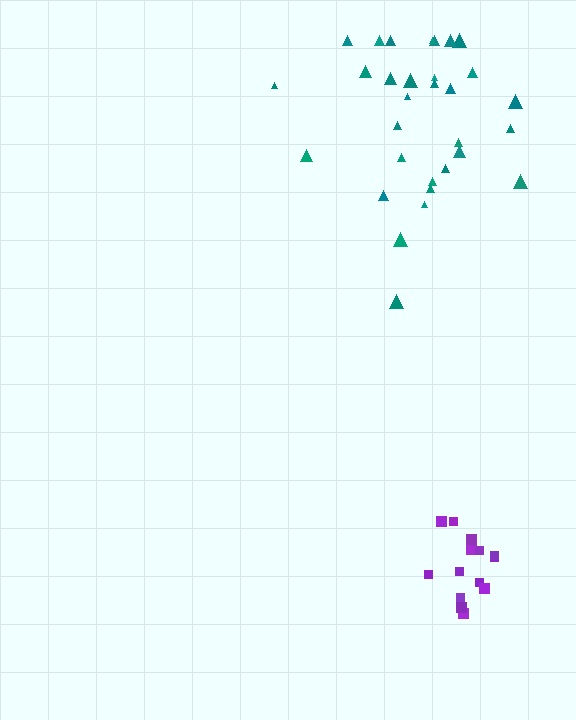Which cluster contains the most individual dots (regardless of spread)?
Teal (31).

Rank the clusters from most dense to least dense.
purple, teal.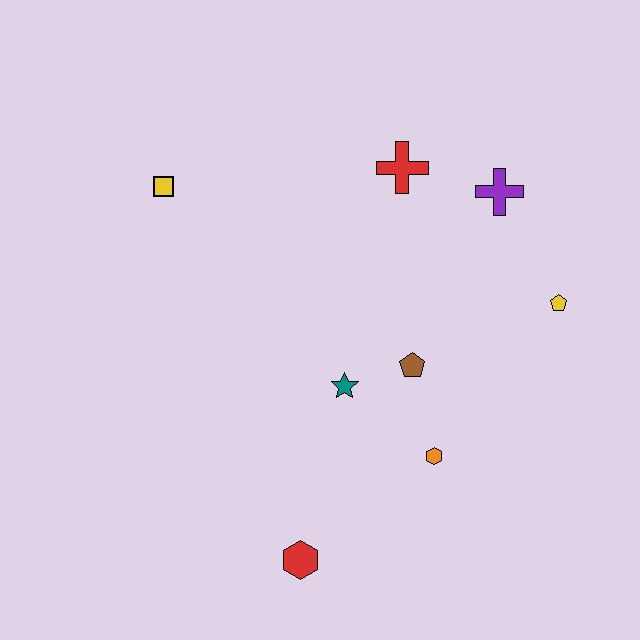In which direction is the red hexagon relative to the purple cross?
The red hexagon is below the purple cross.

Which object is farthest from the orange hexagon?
The yellow square is farthest from the orange hexagon.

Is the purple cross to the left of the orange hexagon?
No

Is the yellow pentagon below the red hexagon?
No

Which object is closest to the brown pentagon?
The teal star is closest to the brown pentagon.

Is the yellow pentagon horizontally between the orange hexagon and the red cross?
No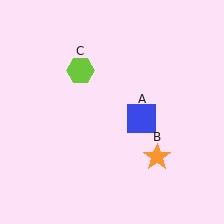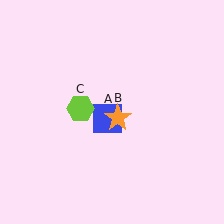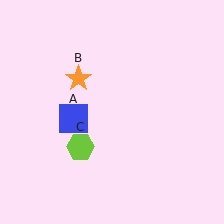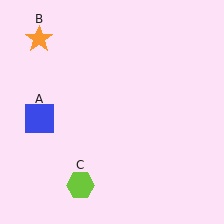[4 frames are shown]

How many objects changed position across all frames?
3 objects changed position: blue square (object A), orange star (object B), lime hexagon (object C).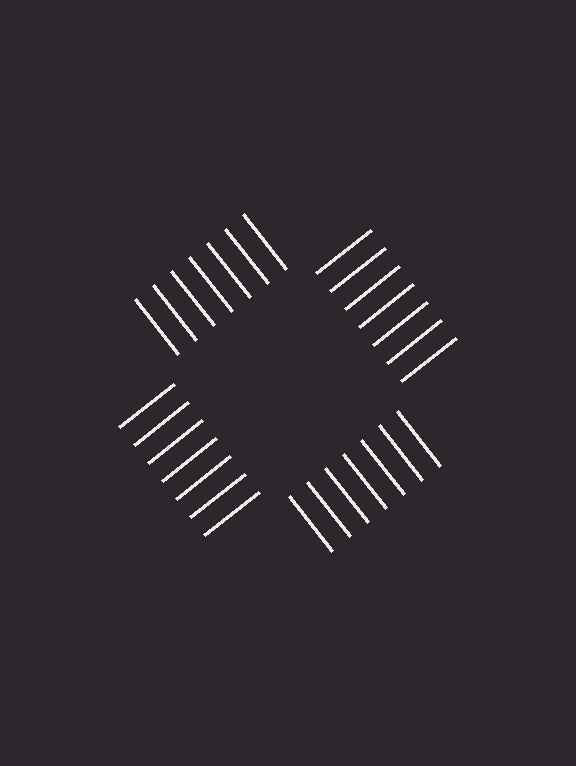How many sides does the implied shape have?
4 sides — the line-ends trace a square.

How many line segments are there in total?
28 — 7 along each of the 4 edges.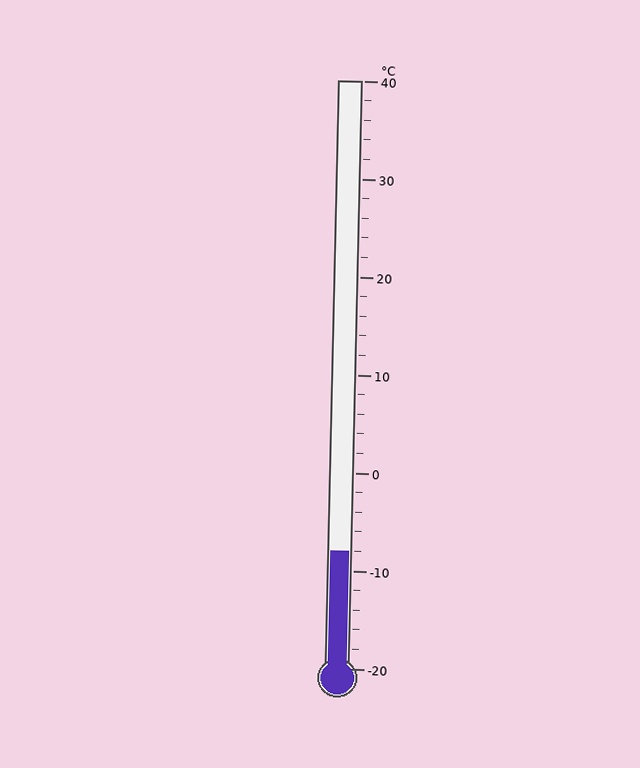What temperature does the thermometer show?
The thermometer shows approximately -8°C.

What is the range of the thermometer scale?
The thermometer scale ranges from -20°C to 40°C.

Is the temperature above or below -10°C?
The temperature is above -10°C.